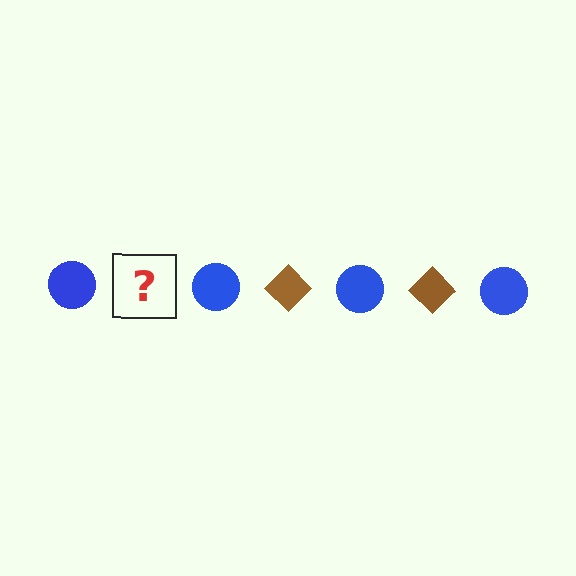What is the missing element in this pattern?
The missing element is a brown diamond.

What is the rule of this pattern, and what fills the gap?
The rule is that the pattern alternates between blue circle and brown diamond. The gap should be filled with a brown diamond.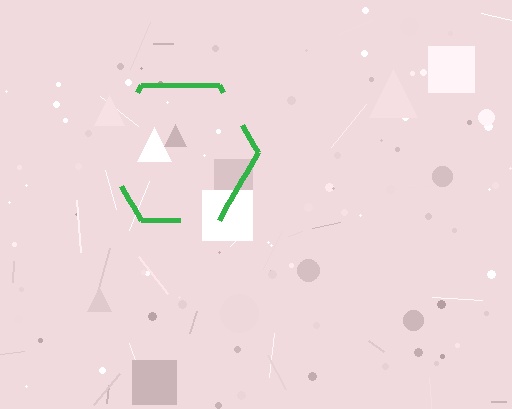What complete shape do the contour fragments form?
The contour fragments form a hexagon.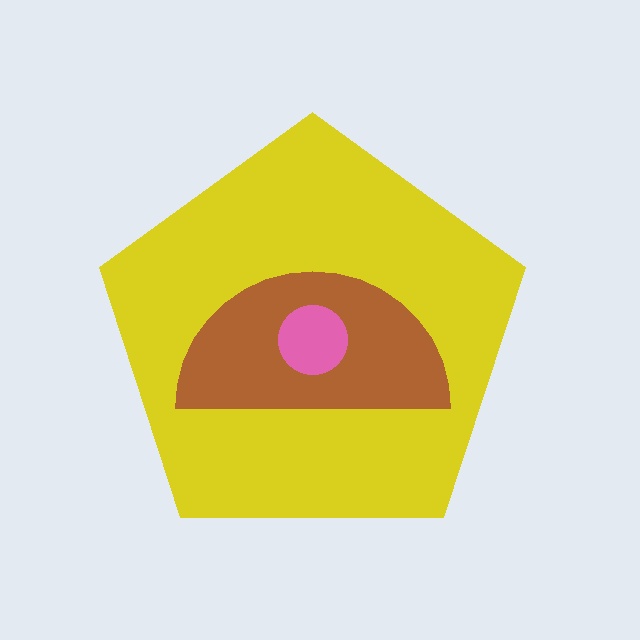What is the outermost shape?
The yellow pentagon.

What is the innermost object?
The pink circle.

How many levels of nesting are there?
3.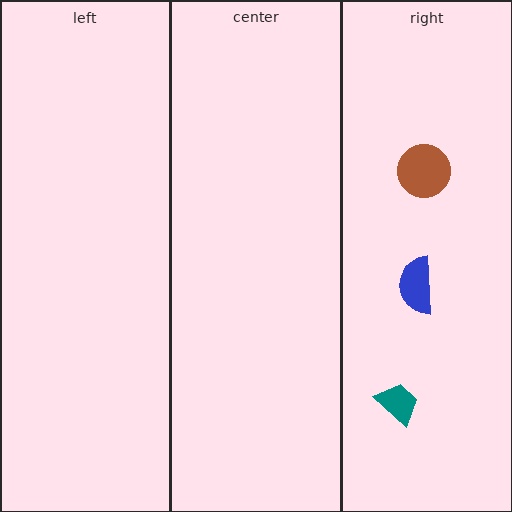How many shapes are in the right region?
3.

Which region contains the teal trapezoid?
The right region.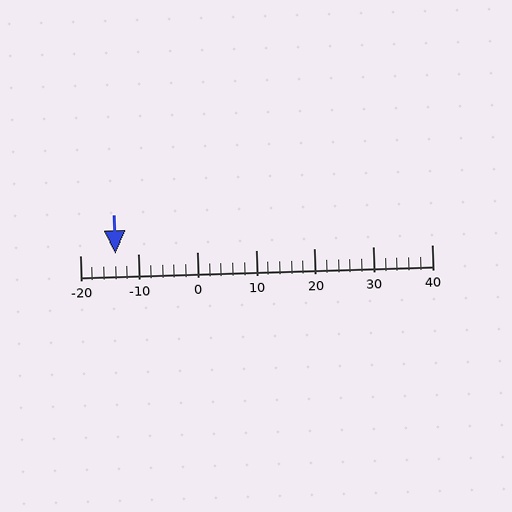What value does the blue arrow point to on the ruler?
The blue arrow points to approximately -14.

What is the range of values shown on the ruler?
The ruler shows values from -20 to 40.